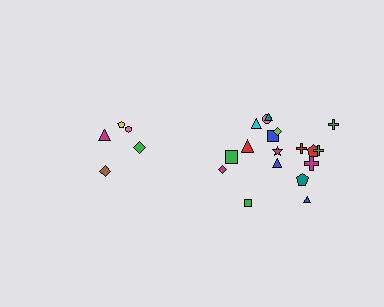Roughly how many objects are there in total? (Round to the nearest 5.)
Roughly 25 objects in total.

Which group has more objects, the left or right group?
The right group.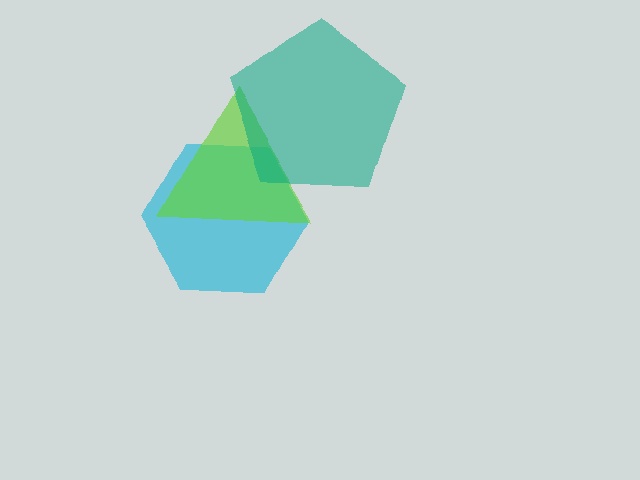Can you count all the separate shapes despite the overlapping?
Yes, there are 3 separate shapes.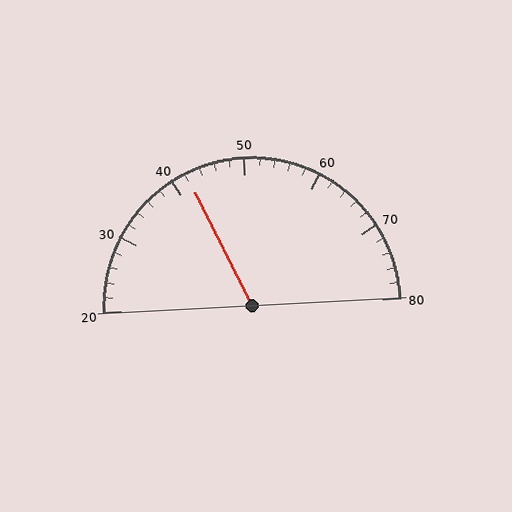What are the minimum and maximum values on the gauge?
The gauge ranges from 20 to 80.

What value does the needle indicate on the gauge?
The needle indicates approximately 42.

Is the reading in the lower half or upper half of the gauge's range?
The reading is in the lower half of the range (20 to 80).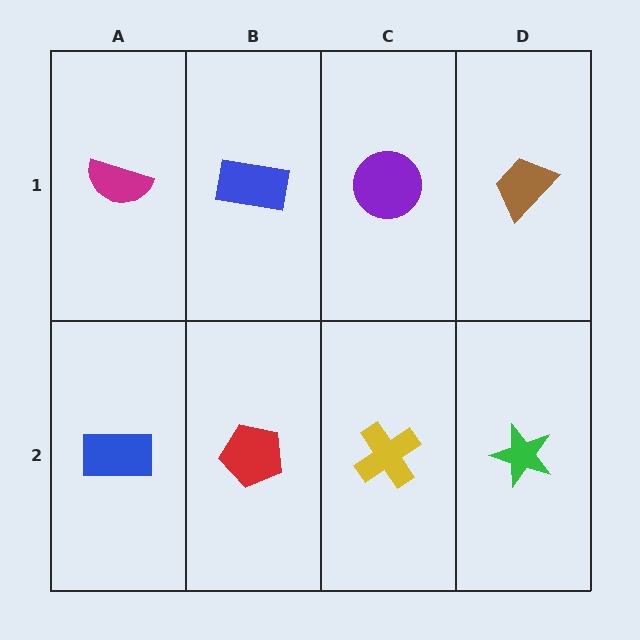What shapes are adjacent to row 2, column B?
A blue rectangle (row 1, column B), a blue rectangle (row 2, column A), a yellow cross (row 2, column C).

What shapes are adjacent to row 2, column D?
A brown trapezoid (row 1, column D), a yellow cross (row 2, column C).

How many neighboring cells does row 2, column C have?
3.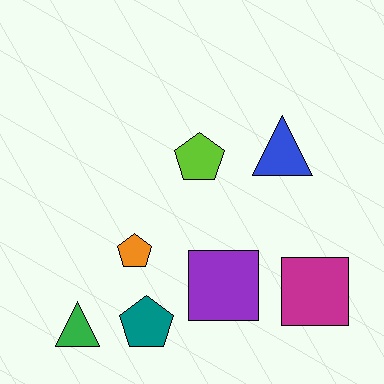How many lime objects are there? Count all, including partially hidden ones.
There is 1 lime object.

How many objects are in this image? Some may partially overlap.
There are 7 objects.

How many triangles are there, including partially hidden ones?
There are 2 triangles.